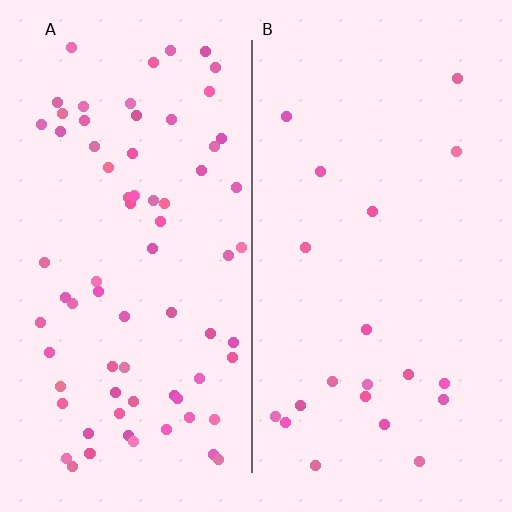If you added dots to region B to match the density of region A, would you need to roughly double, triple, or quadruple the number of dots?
Approximately quadruple.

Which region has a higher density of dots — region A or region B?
A (the left).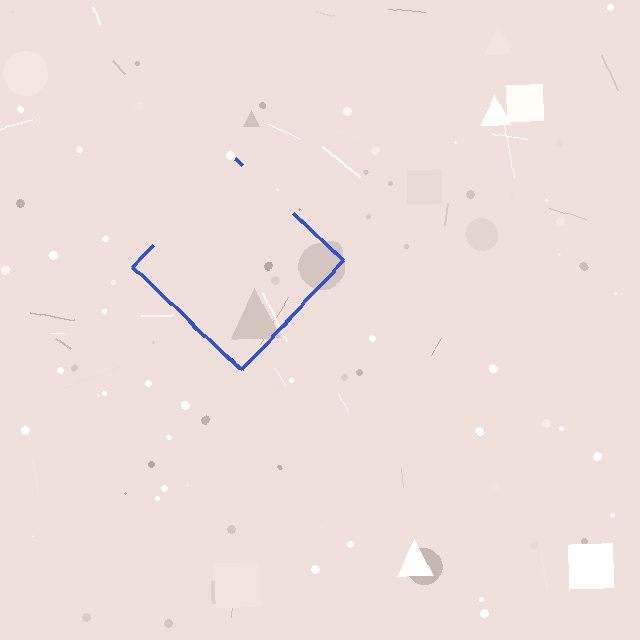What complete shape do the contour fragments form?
The contour fragments form a diamond.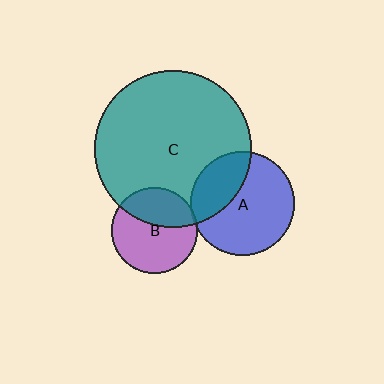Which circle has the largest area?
Circle C (teal).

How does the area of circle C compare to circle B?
Approximately 3.3 times.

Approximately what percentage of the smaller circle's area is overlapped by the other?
Approximately 5%.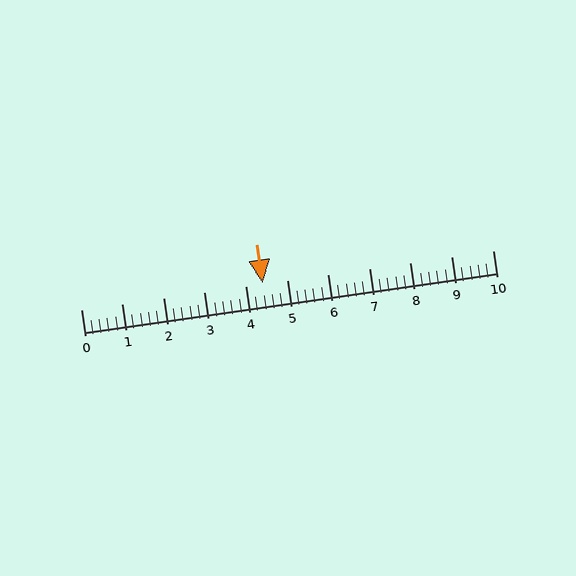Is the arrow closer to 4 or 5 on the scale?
The arrow is closer to 4.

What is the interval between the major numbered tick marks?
The major tick marks are spaced 1 units apart.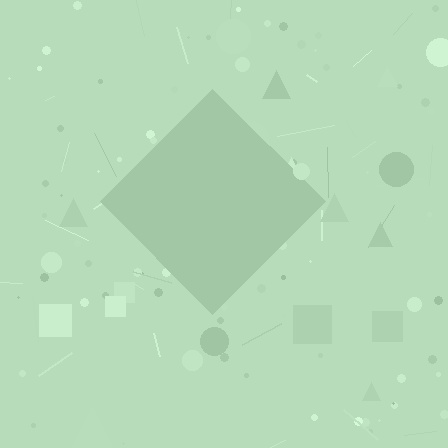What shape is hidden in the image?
A diamond is hidden in the image.